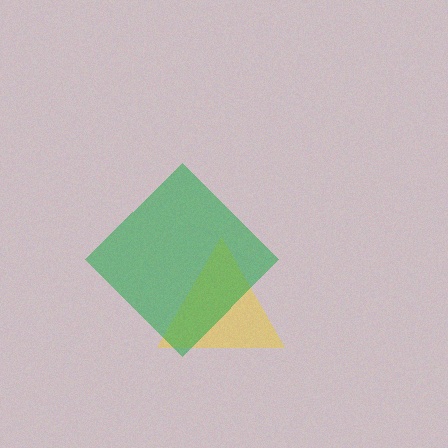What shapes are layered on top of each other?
The layered shapes are: a yellow triangle, a green diamond.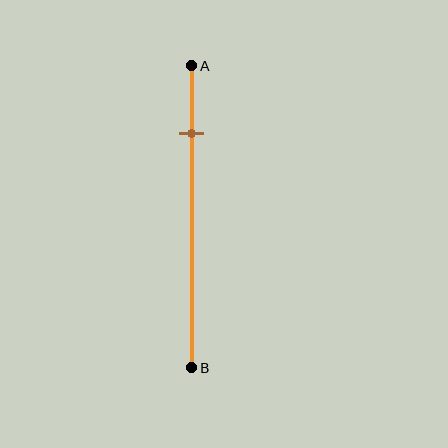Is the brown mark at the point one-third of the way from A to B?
No, the mark is at about 20% from A, not at the 33% one-third point.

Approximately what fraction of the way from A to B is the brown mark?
The brown mark is approximately 20% of the way from A to B.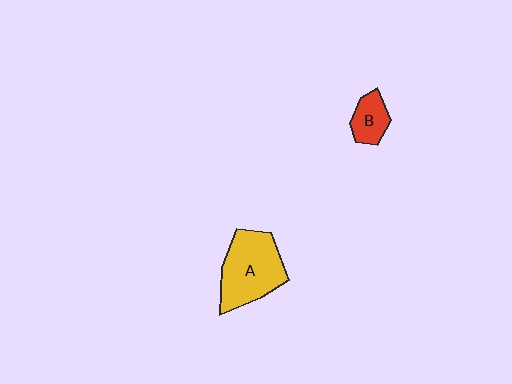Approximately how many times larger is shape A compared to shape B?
Approximately 2.5 times.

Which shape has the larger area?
Shape A (yellow).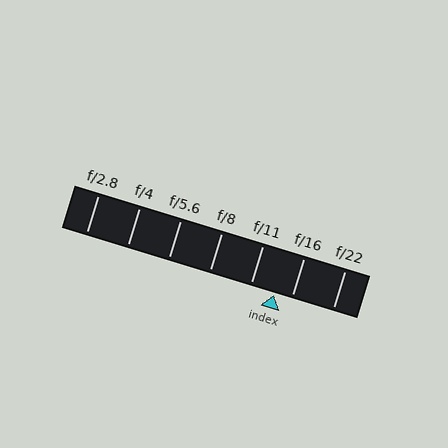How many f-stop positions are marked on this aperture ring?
There are 7 f-stop positions marked.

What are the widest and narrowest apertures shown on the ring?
The widest aperture shown is f/2.8 and the narrowest is f/22.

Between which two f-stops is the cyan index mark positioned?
The index mark is between f/11 and f/16.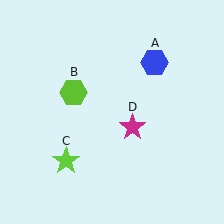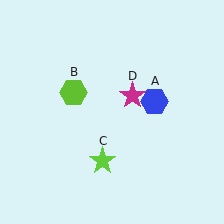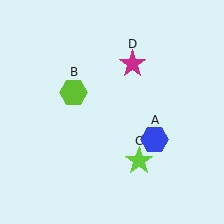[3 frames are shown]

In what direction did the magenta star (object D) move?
The magenta star (object D) moved up.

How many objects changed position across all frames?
3 objects changed position: blue hexagon (object A), lime star (object C), magenta star (object D).